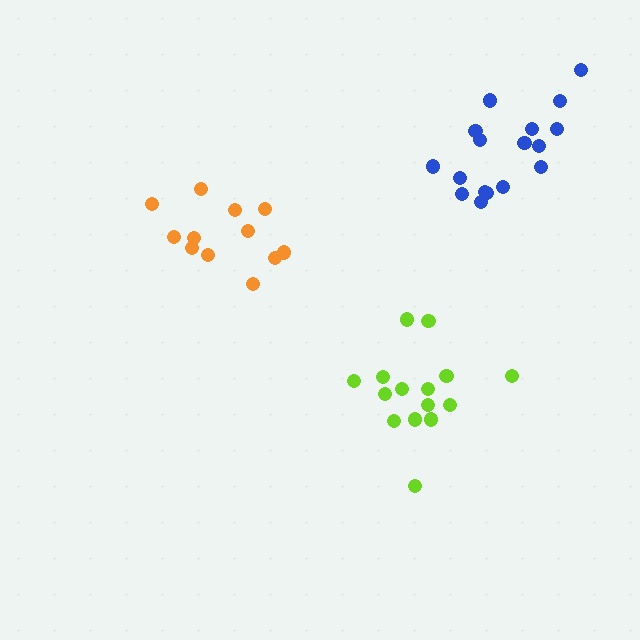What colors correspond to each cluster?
The clusters are colored: orange, lime, blue.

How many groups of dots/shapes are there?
There are 3 groups.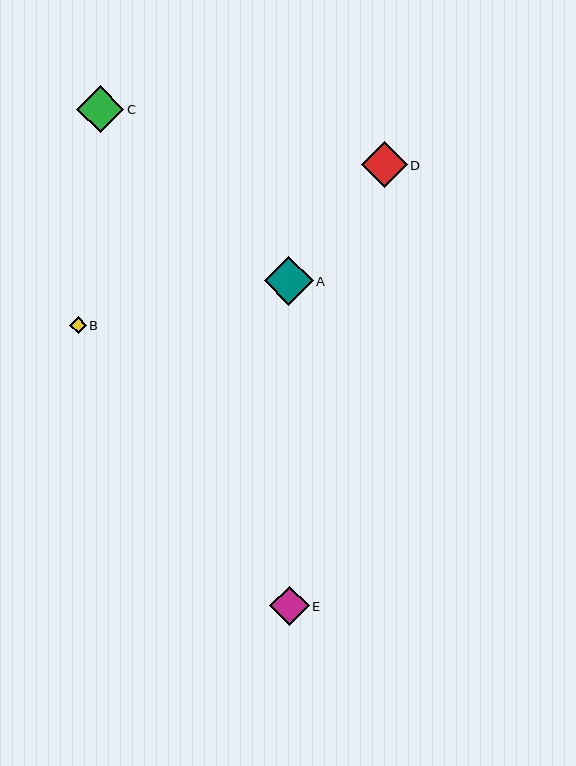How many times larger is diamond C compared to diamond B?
Diamond C is approximately 2.8 times the size of diamond B.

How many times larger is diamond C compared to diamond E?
Diamond C is approximately 1.2 times the size of diamond E.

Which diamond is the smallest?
Diamond B is the smallest with a size of approximately 16 pixels.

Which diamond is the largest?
Diamond A is the largest with a size of approximately 49 pixels.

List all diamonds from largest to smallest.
From largest to smallest: A, C, D, E, B.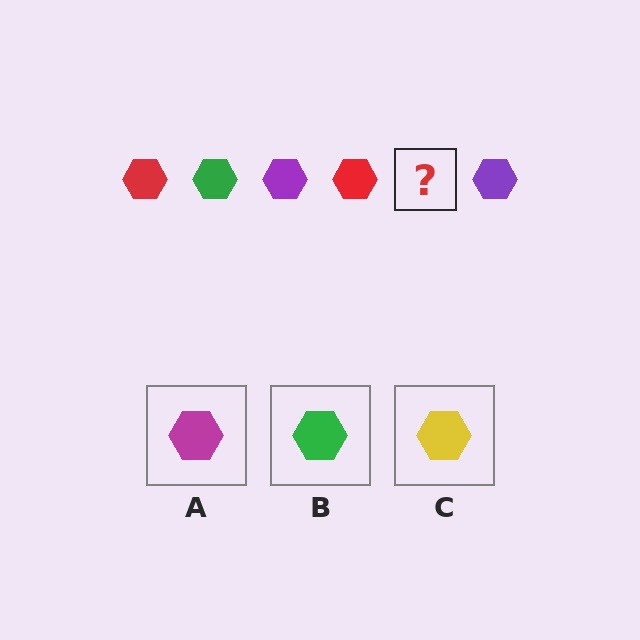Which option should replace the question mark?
Option B.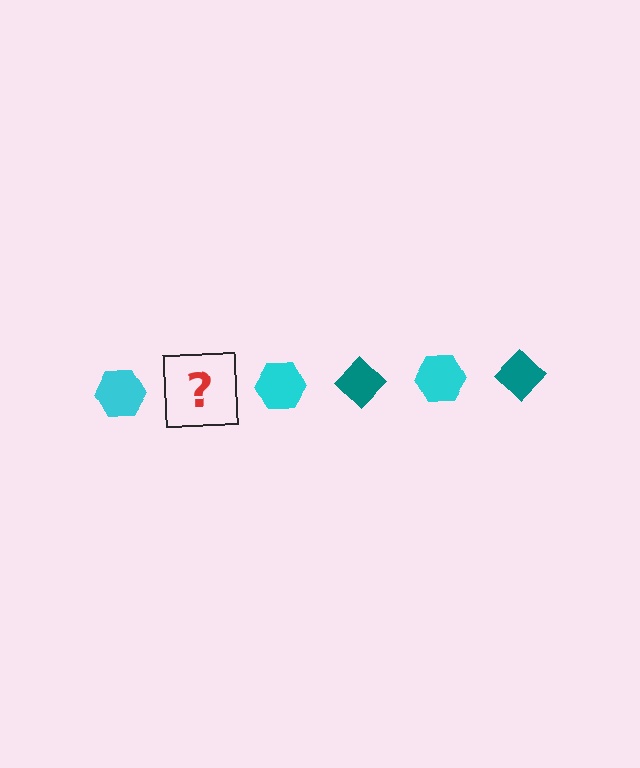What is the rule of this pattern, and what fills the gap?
The rule is that the pattern alternates between cyan hexagon and teal diamond. The gap should be filled with a teal diamond.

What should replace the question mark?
The question mark should be replaced with a teal diamond.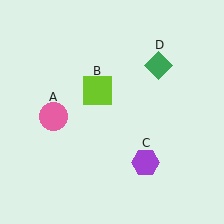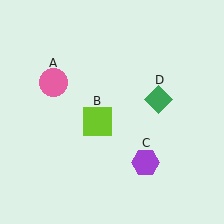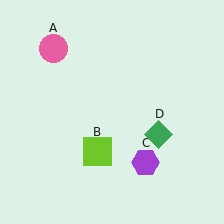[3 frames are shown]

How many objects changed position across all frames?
3 objects changed position: pink circle (object A), lime square (object B), green diamond (object D).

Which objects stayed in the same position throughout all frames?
Purple hexagon (object C) remained stationary.